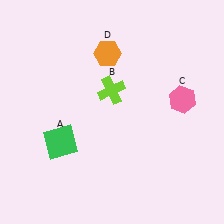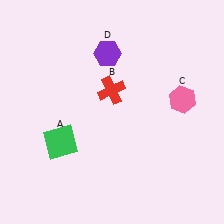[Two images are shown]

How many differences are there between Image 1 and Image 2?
There are 2 differences between the two images.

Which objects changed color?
B changed from lime to red. D changed from orange to purple.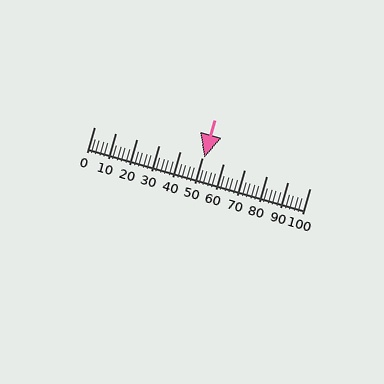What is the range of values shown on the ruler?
The ruler shows values from 0 to 100.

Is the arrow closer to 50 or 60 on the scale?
The arrow is closer to 50.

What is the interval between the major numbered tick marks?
The major tick marks are spaced 10 units apart.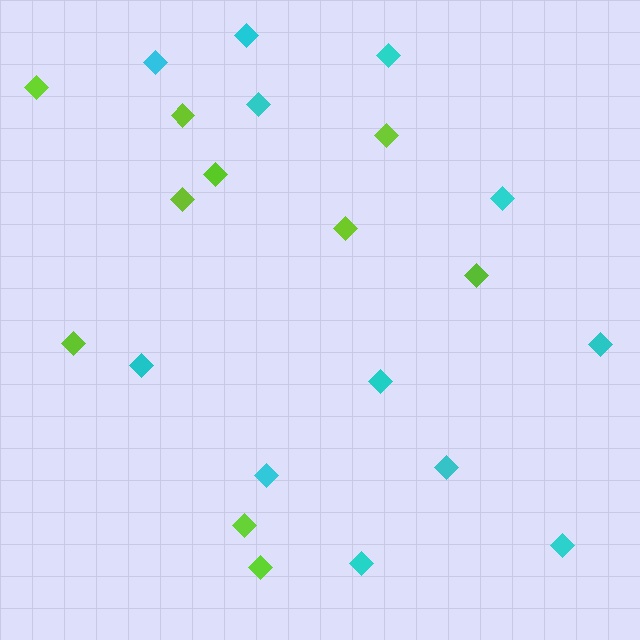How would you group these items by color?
There are 2 groups: one group of lime diamonds (10) and one group of cyan diamonds (12).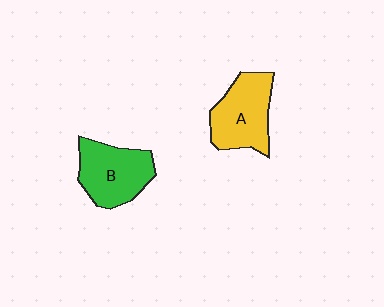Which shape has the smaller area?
Shape B (green).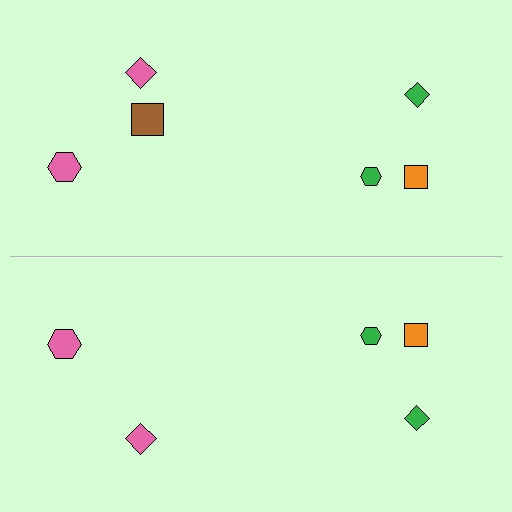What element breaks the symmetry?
A brown square is missing from the bottom side.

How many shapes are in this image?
There are 11 shapes in this image.